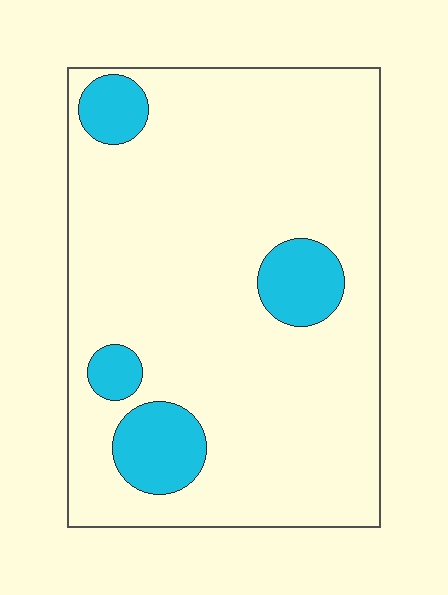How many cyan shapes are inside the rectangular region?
4.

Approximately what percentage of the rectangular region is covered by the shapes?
Approximately 15%.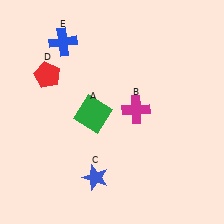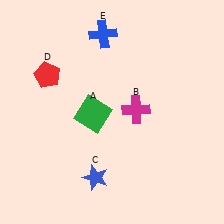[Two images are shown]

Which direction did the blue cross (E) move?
The blue cross (E) moved right.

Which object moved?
The blue cross (E) moved right.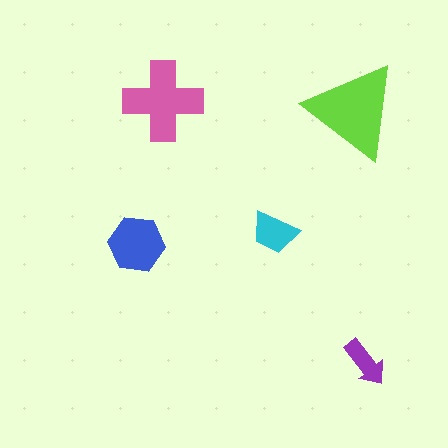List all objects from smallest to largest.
The purple arrow, the cyan trapezoid, the blue hexagon, the pink cross, the lime triangle.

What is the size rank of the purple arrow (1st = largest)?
5th.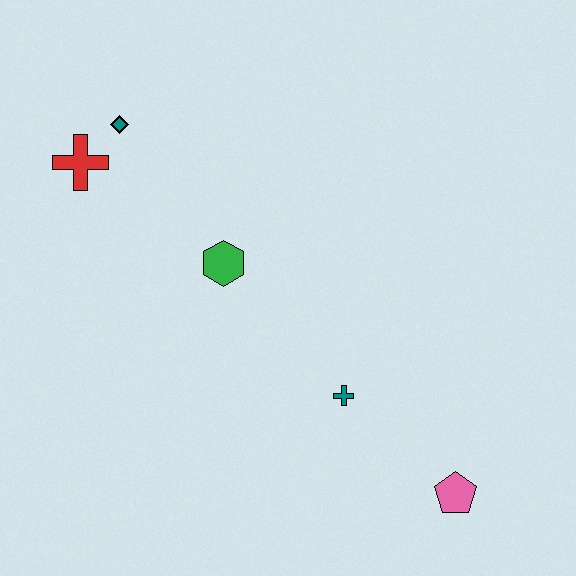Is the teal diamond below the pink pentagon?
No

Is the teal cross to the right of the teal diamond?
Yes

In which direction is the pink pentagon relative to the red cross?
The pink pentagon is to the right of the red cross.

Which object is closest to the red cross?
The teal diamond is closest to the red cross.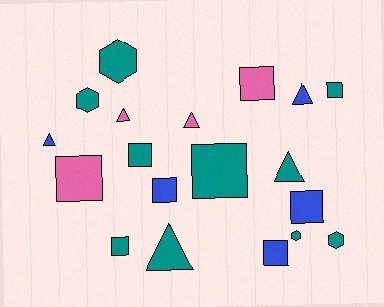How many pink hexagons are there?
There are no pink hexagons.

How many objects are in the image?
There are 19 objects.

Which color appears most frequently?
Teal, with 10 objects.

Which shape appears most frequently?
Square, with 9 objects.